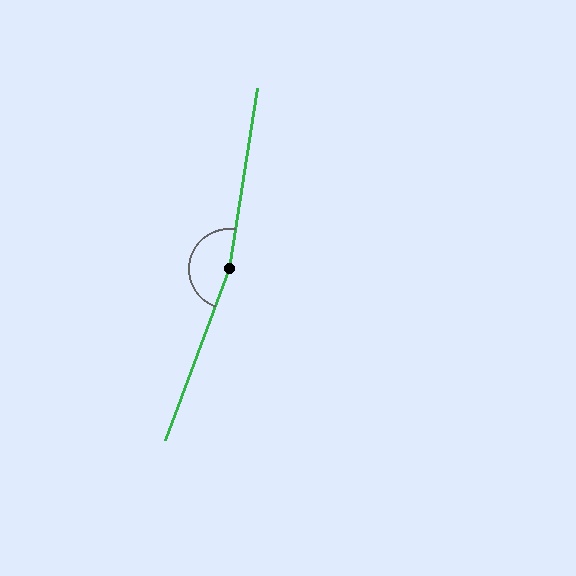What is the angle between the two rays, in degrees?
Approximately 169 degrees.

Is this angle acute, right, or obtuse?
It is obtuse.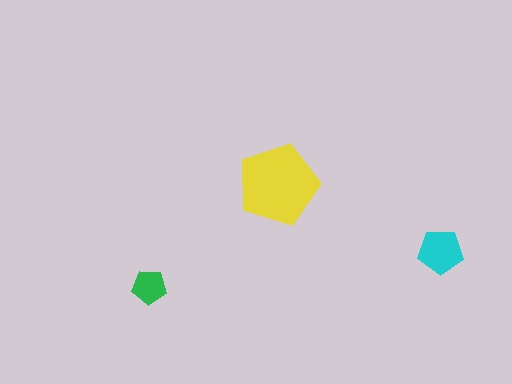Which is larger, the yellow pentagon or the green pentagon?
The yellow one.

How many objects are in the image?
There are 3 objects in the image.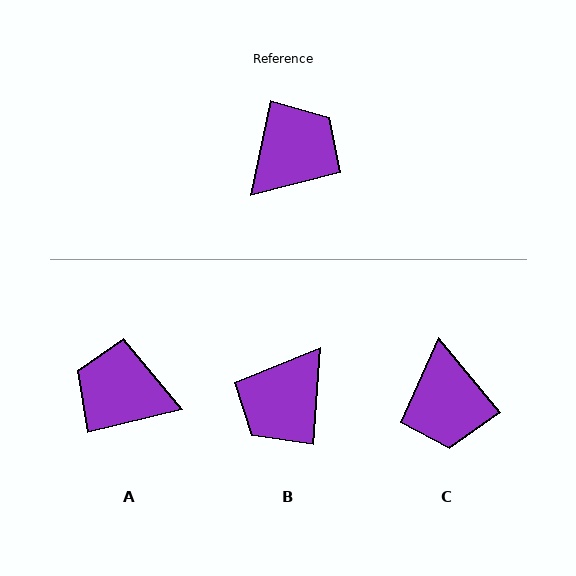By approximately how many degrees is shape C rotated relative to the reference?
Approximately 129 degrees clockwise.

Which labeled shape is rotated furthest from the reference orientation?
B, about 172 degrees away.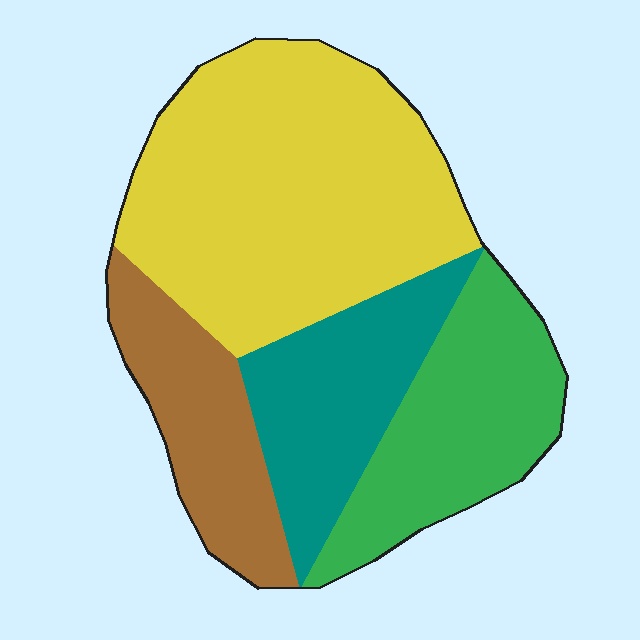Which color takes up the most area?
Yellow, at roughly 45%.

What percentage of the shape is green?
Green takes up about one fifth (1/5) of the shape.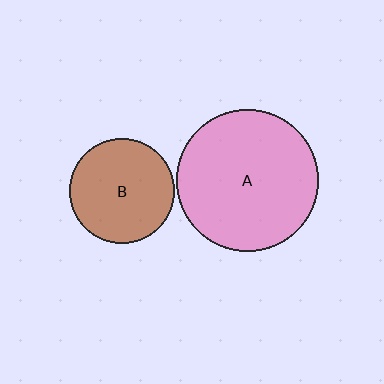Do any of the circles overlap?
No, none of the circles overlap.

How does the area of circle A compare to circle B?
Approximately 1.8 times.